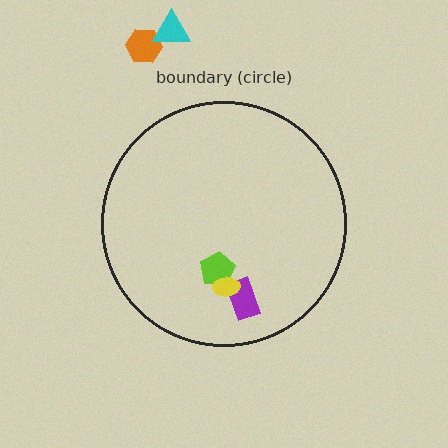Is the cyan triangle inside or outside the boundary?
Outside.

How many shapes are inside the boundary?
3 inside, 2 outside.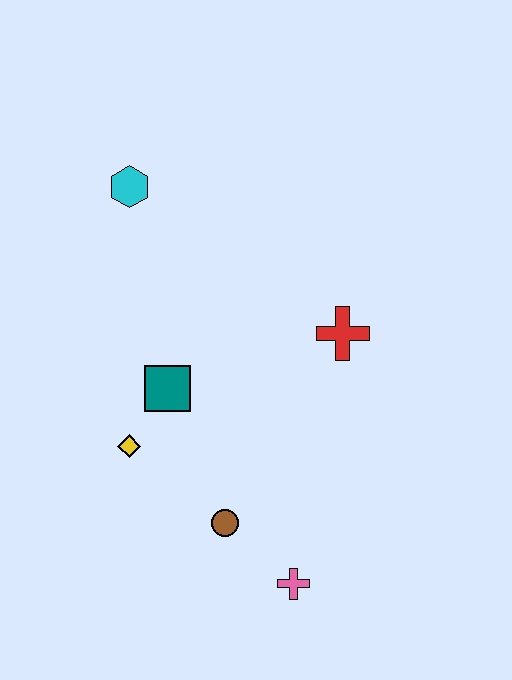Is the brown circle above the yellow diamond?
No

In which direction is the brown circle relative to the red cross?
The brown circle is below the red cross.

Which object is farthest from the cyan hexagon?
The pink cross is farthest from the cyan hexagon.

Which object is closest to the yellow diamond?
The teal square is closest to the yellow diamond.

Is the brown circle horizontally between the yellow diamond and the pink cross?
Yes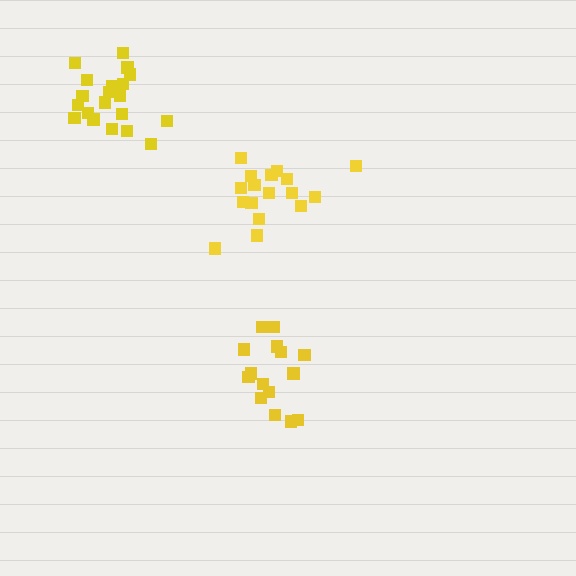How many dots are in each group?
Group 1: 15 dots, Group 2: 17 dots, Group 3: 20 dots (52 total).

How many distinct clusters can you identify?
There are 3 distinct clusters.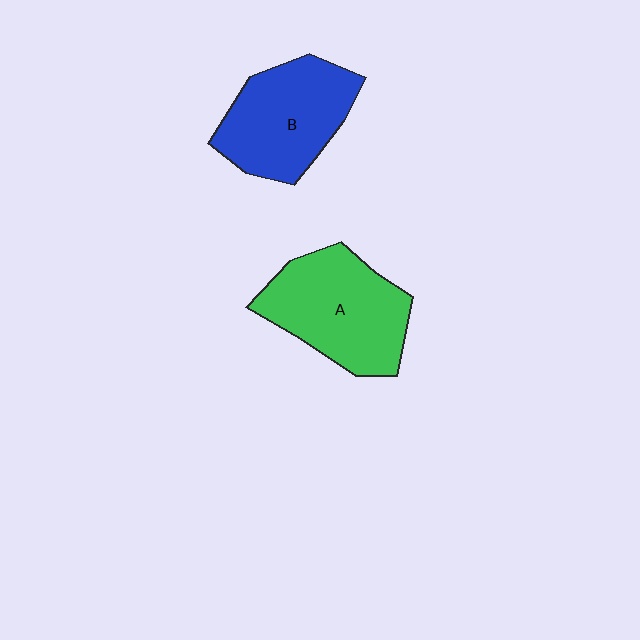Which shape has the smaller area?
Shape B (blue).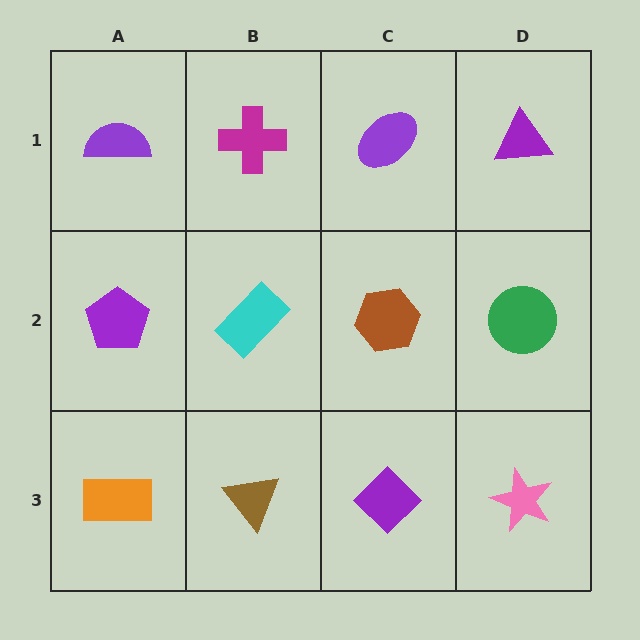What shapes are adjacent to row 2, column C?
A purple ellipse (row 1, column C), a purple diamond (row 3, column C), a cyan rectangle (row 2, column B), a green circle (row 2, column D).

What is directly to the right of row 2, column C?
A green circle.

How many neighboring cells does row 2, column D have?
3.